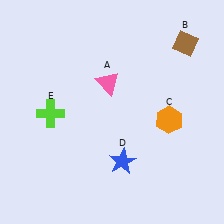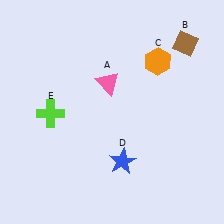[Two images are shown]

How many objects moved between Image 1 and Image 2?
1 object moved between the two images.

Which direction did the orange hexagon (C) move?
The orange hexagon (C) moved up.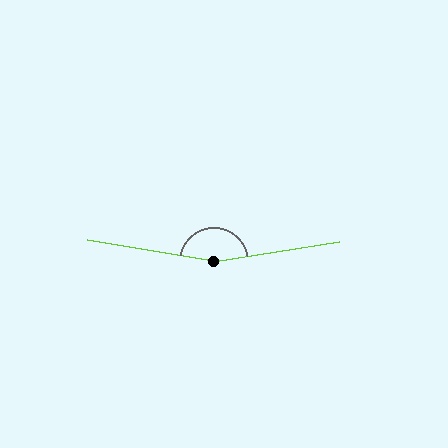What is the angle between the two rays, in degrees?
Approximately 161 degrees.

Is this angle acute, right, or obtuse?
It is obtuse.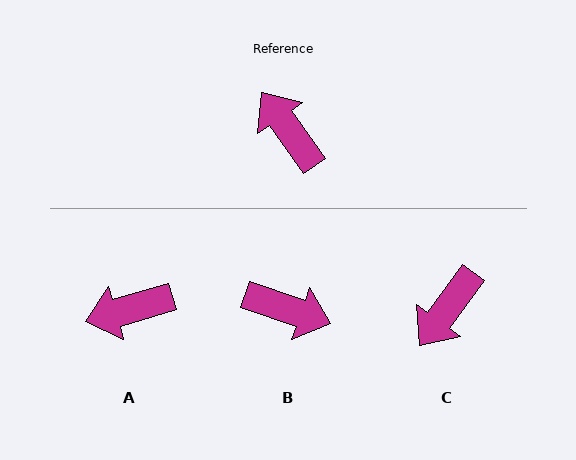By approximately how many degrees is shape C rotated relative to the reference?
Approximately 109 degrees counter-clockwise.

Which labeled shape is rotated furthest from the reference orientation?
B, about 144 degrees away.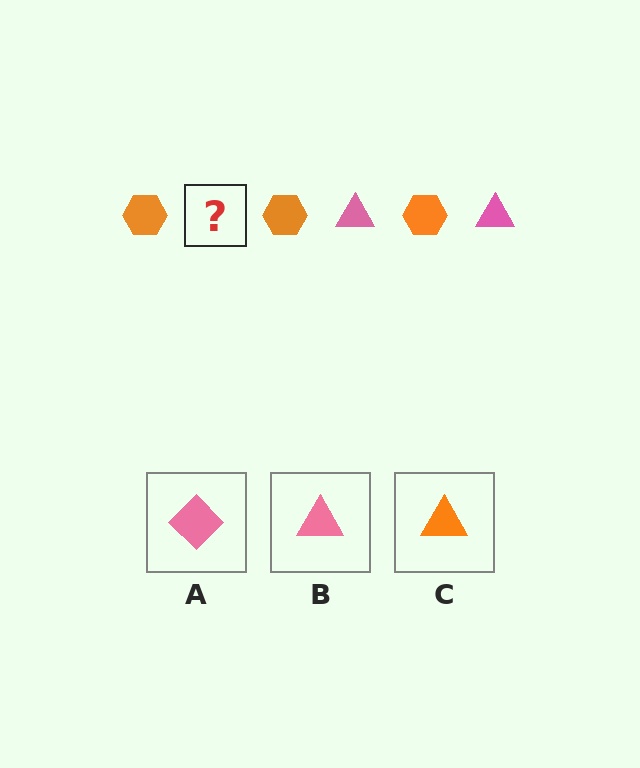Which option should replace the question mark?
Option B.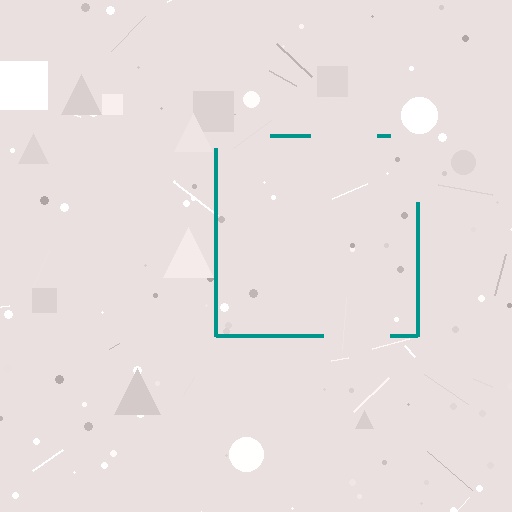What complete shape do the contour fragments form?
The contour fragments form a square.